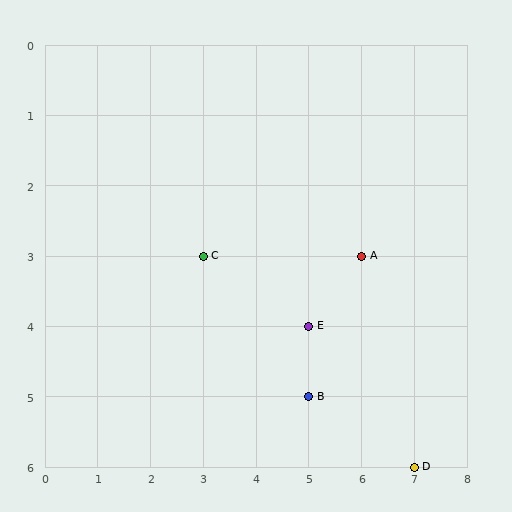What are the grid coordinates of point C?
Point C is at grid coordinates (3, 3).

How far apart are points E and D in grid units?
Points E and D are 2 columns and 2 rows apart (about 2.8 grid units diagonally).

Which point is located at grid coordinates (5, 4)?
Point E is at (5, 4).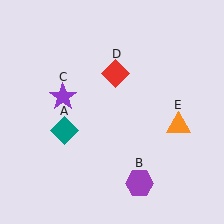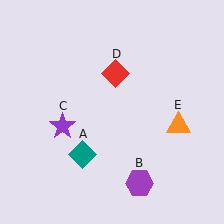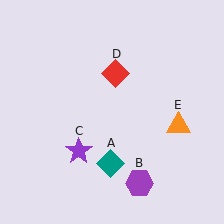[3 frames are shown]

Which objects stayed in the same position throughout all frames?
Purple hexagon (object B) and red diamond (object D) and orange triangle (object E) remained stationary.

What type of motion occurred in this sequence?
The teal diamond (object A), purple star (object C) rotated counterclockwise around the center of the scene.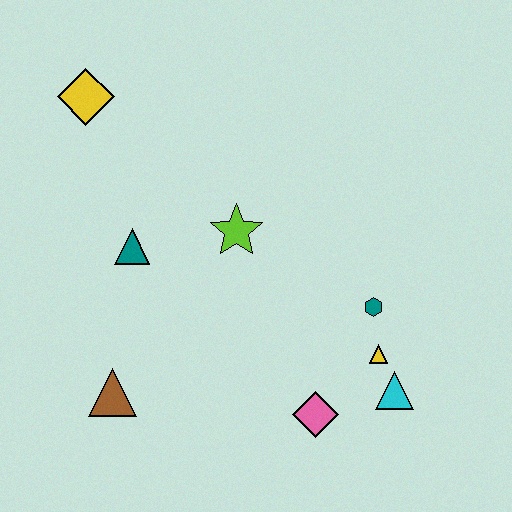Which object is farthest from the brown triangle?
The yellow diamond is farthest from the brown triangle.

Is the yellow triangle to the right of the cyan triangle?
No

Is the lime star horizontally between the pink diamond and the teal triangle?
Yes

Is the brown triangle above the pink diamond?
Yes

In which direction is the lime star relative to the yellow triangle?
The lime star is to the left of the yellow triangle.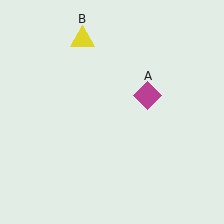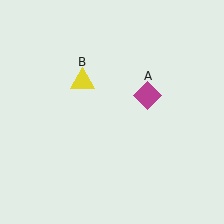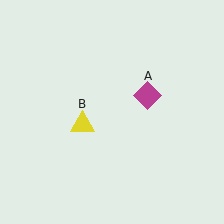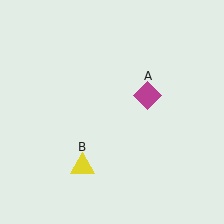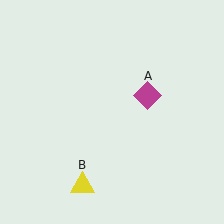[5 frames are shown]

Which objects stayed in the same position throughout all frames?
Magenta diamond (object A) remained stationary.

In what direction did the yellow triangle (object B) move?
The yellow triangle (object B) moved down.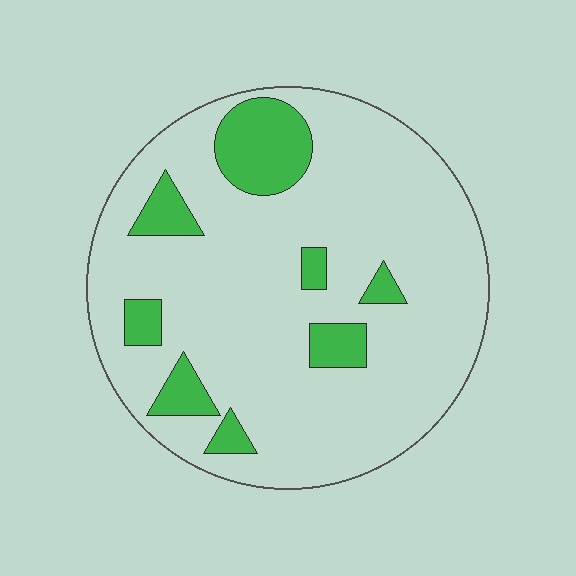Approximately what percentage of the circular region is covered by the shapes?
Approximately 15%.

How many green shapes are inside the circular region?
8.